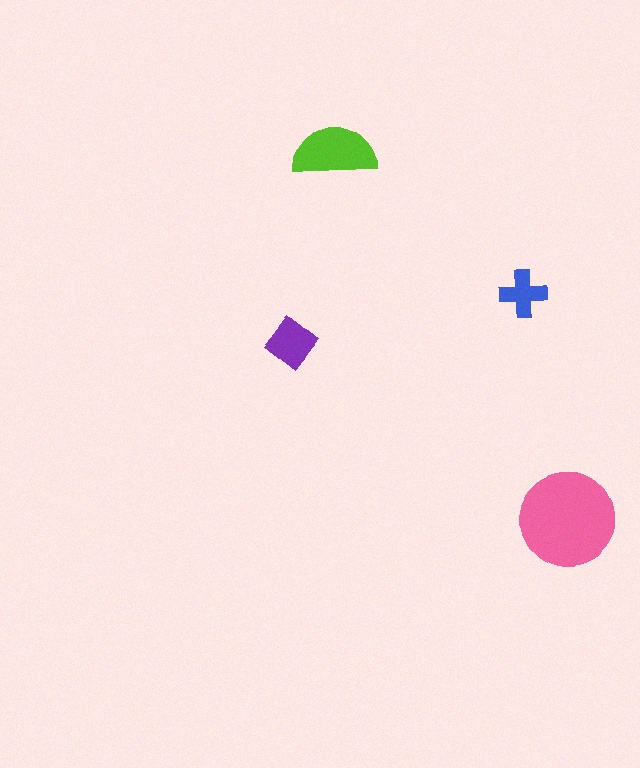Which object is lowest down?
The pink circle is bottommost.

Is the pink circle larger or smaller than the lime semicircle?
Larger.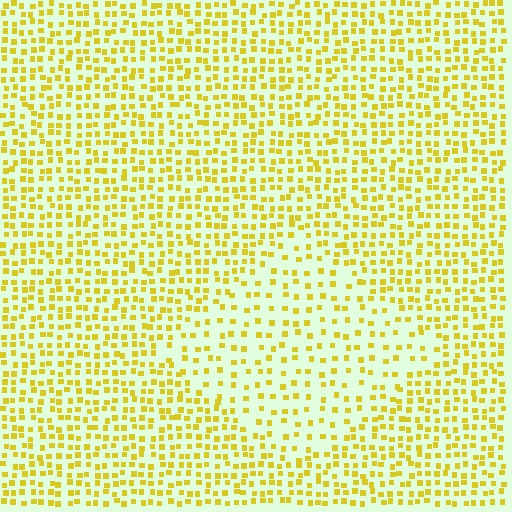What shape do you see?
I see a diamond.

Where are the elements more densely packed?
The elements are more densely packed outside the diamond boundary.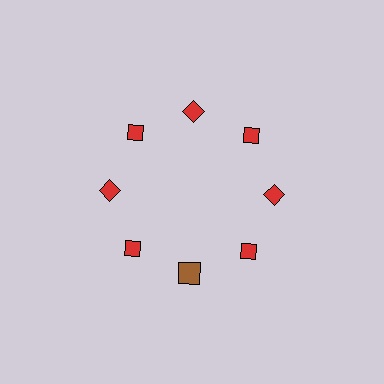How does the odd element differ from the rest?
It differs in both color (brown instead of red) and shape (square instead of diamond).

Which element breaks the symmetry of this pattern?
The brown square at roughly the 6 o'clock position breaks the symmetry. All other shapes are red diamonds.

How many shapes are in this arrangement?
There are 8 shapes arranged in a ring pattern.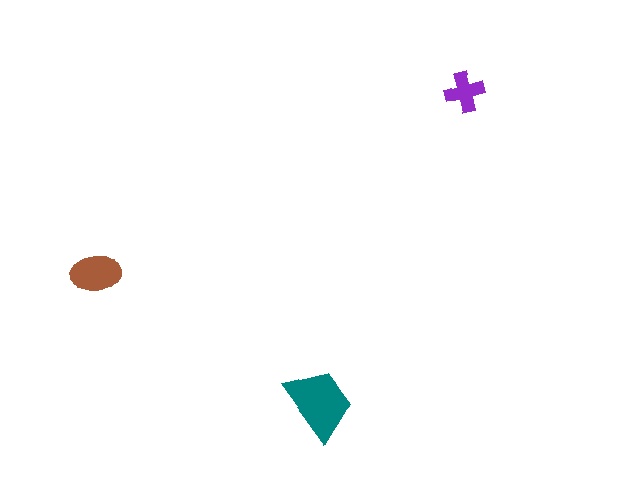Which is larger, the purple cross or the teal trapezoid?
The teal trapezoid.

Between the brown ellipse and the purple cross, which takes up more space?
The brown ellipse.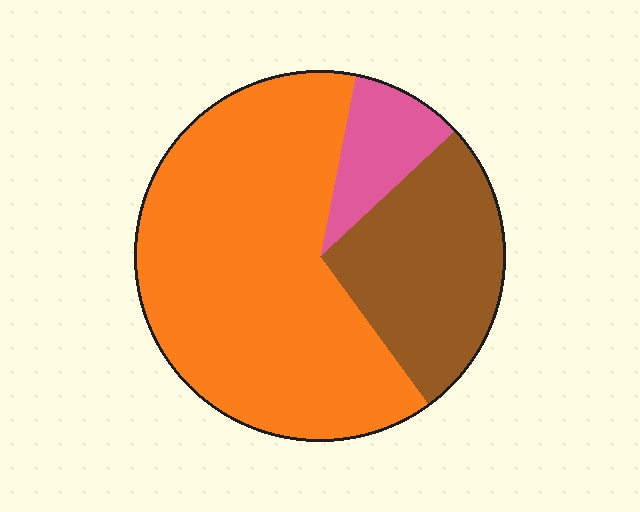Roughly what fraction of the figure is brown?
Brown takes up between a quarter and a half of the figure.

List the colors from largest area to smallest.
From largest to smallest: orange, brown, pink.